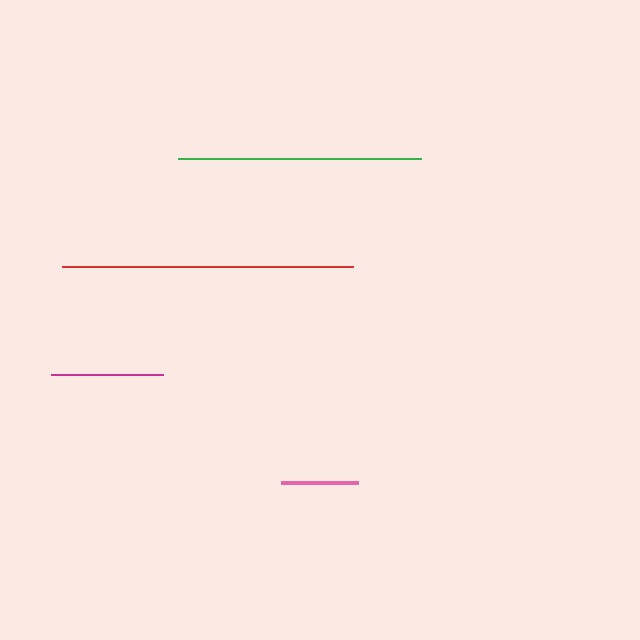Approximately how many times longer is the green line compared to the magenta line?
The green line is approximately 2.2 times the length of the magenta line.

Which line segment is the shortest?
The pink line is the shortest at approximately 77 pixels.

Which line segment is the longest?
The red line is the longest at approximately 290 pixels.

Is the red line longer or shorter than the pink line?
The red line is longer than the pink line.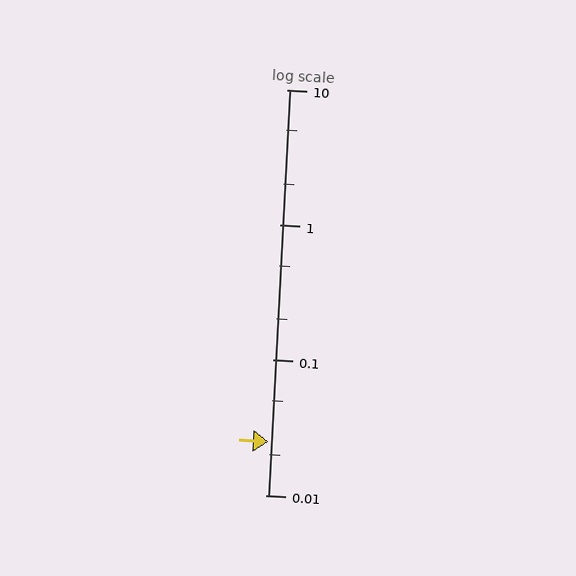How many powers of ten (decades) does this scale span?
The scale spans 3 decades, from 0.01 to 10.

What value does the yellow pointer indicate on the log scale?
The pointer indicates approximately 0.025.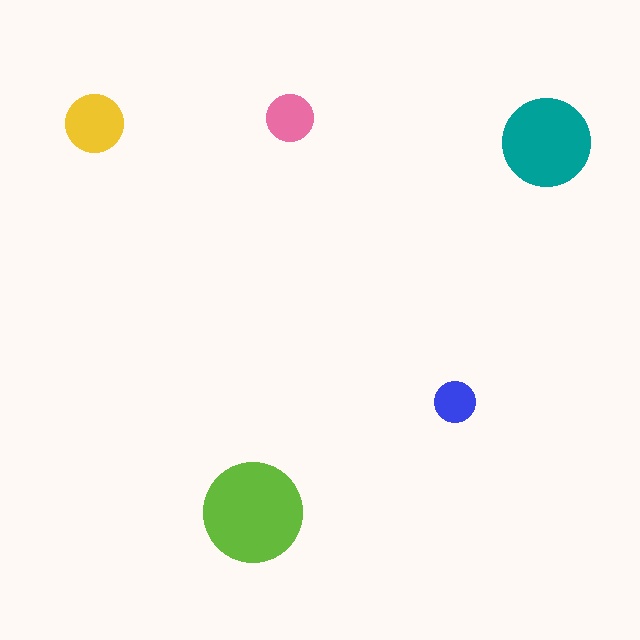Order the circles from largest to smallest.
the lime one, the teal one, the yellow one, the pink one, the blue one.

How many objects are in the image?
There are 5 objects in the image.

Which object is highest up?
The pink circle is topmost.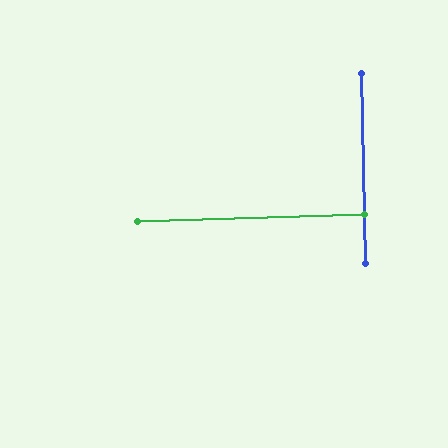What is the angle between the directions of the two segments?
Approximately 89 degrees.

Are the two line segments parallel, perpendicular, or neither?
Perpendicular — they meet at approximately 89°.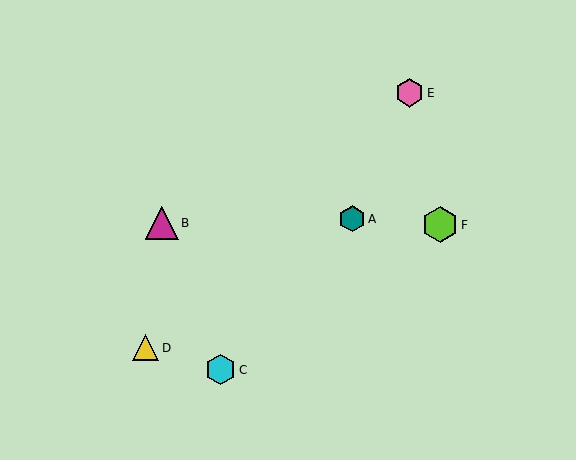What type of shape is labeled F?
Shape F is a lime hexagon.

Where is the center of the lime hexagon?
The center of the lime hexagon is at (440, 225).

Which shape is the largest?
The lime hexagon (labeled F) is the largest.